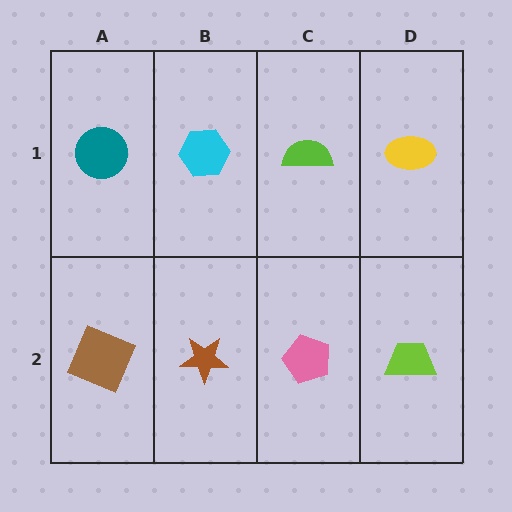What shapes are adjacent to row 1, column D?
A lime trapezoid (row 2, column D), a lime semicircle (row 1, column C).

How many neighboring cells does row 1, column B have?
3.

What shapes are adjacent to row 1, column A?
A brown square (row 2, column A), a cyan hexagon (row 1, column B).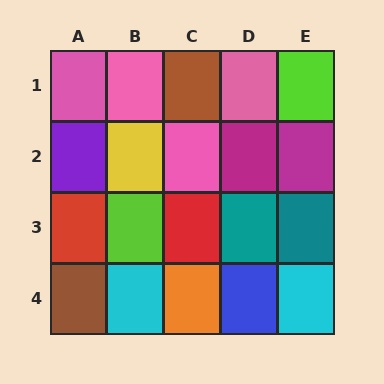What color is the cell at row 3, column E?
Teal.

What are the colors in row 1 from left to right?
Pink, pink, brown, pink, lime.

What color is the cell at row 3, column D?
Teal.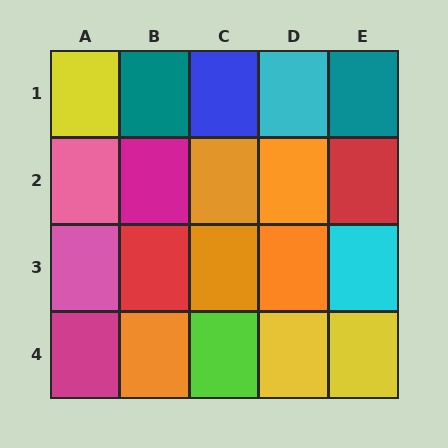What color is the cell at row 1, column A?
Yellow.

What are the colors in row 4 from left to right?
Magenta, orange, lime, yellow, yellow.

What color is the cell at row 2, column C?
Orange.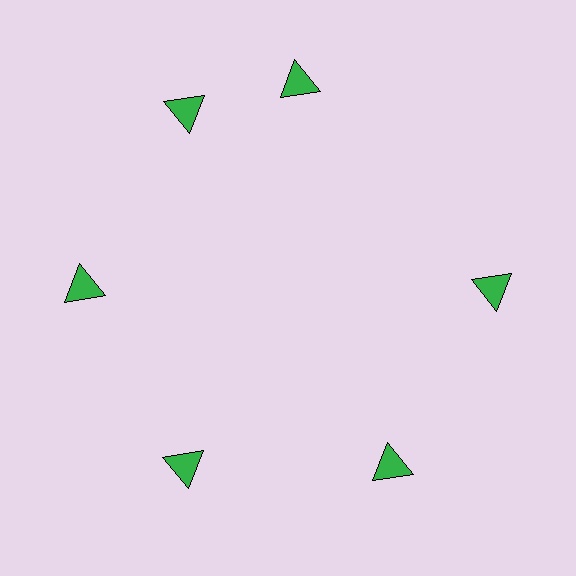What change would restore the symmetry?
The symmetry would be restored by rotating it back into even spacing with its neighbors so that all 6 triangles sit at equal angles and equal distance from the center.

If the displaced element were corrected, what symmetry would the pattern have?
It would have 6-fold rotational symmetry — the pattern would map onto itself every 60 degrees.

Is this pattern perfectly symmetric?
No. The 6 green triangles are arranged in a ring, but one element near the 1 o'clock position is rotated out of alignment along the ring, breaking the 6-fold rotational symmetry.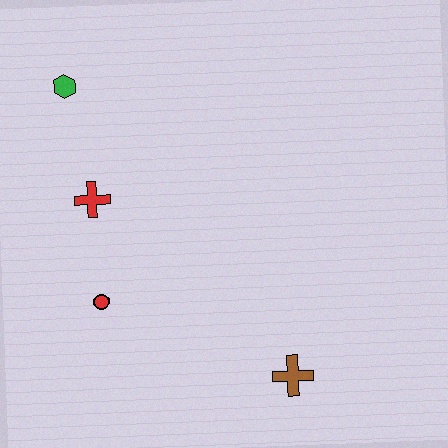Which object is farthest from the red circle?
The green hexagon is farthest from the red circle.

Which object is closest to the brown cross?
The red circle is closest to the brown cross.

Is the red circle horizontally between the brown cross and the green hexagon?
Yes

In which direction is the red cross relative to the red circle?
The red cross is above the red circle.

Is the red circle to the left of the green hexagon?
No